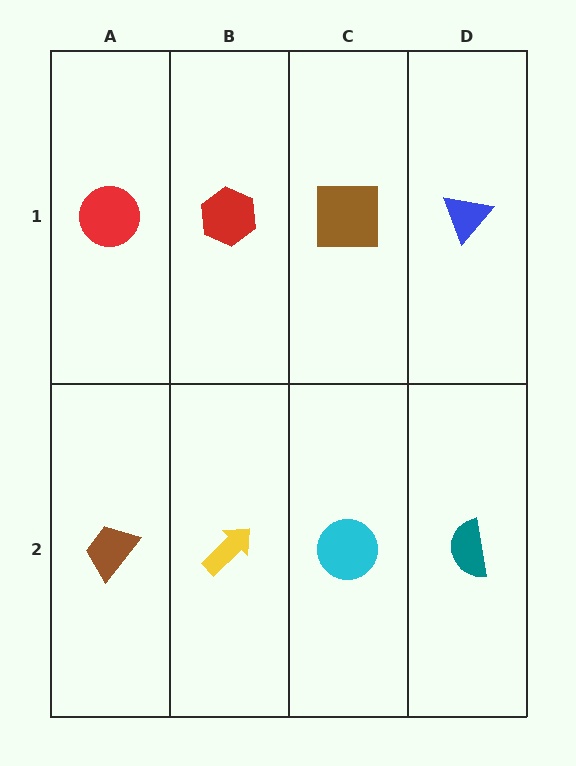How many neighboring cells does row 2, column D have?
2.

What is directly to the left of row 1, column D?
A brown square.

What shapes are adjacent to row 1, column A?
A brown trapezoid (row 2, column A), a red hexagon (row 1, column B).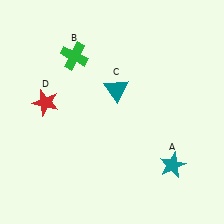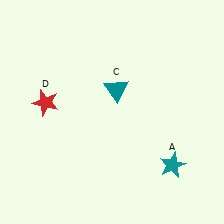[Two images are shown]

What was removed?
The green cross (B) was removed in Image 2.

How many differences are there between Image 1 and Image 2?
There is 1 difference between the two images.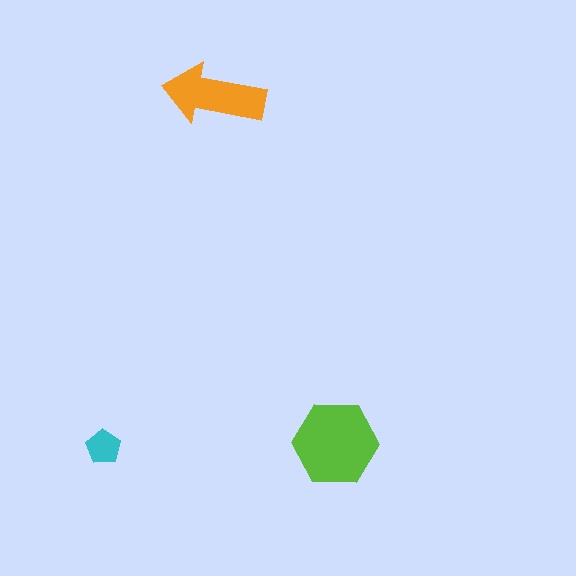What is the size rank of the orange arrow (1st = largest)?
2nd.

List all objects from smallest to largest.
The cyan pentagon, the orange arrow, the lime hexagon.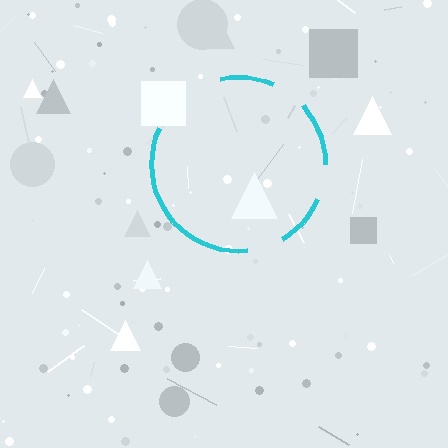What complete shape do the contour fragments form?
The contour fragments form a circle.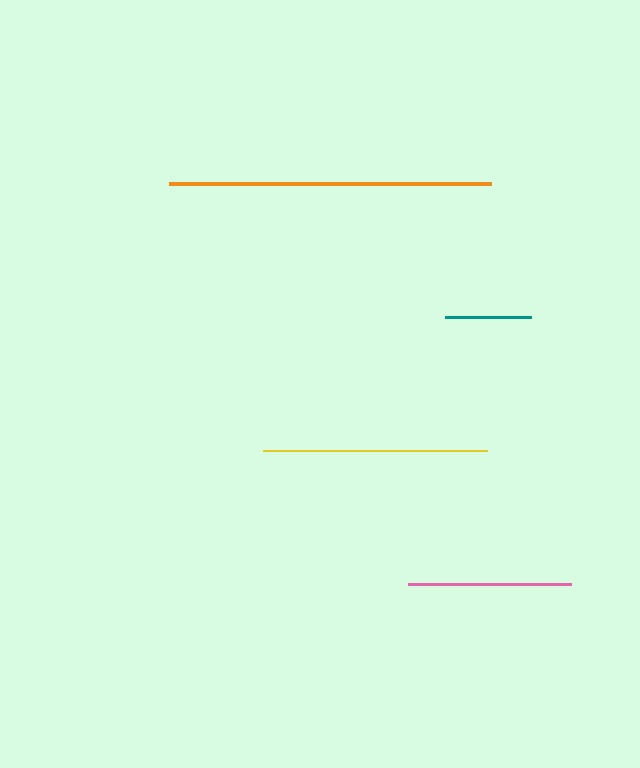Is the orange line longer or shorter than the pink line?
The orange line is longer than the pink line.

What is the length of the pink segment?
The pink segment is approximately 163 pixels long.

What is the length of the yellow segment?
The yellow segment is approximately 225 pixels long.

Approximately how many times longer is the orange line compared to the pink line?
The orange line is approximately 2.0 times the length of the pink line.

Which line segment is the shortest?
The teal line is the shortest at approximately 86 pixels.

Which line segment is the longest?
The orange line is the longest at approximately 323 pixels.